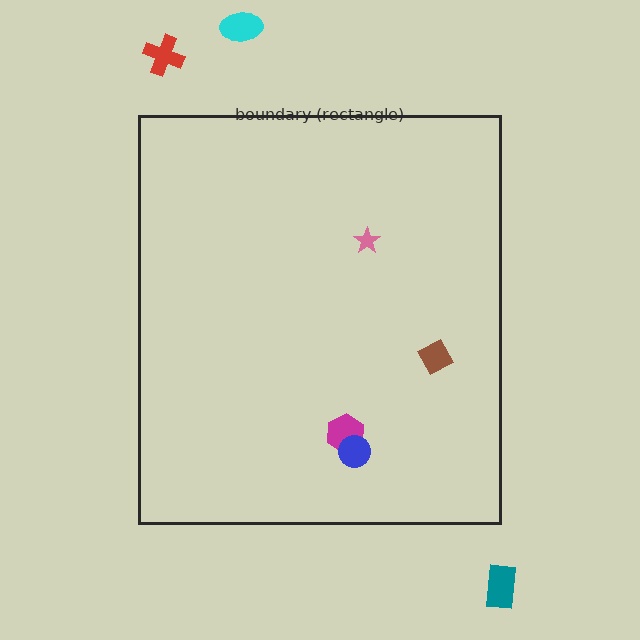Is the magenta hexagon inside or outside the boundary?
Inside.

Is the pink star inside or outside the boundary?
Inside.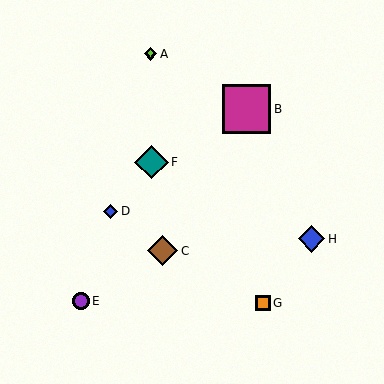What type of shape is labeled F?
Shape F is a teal diamond.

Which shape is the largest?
The magenta square (labeled B) is the largest.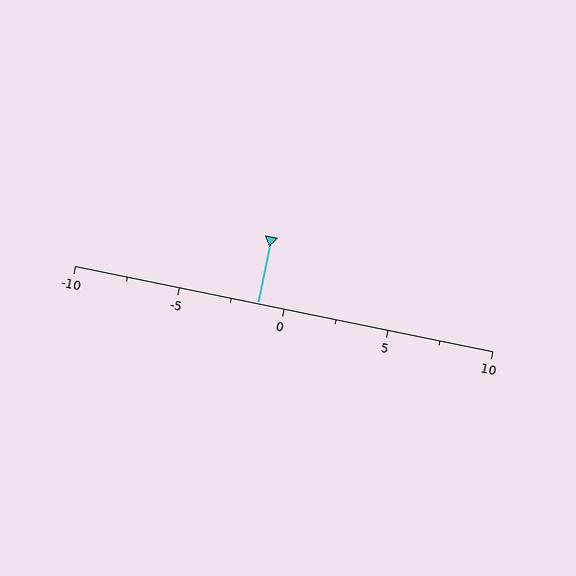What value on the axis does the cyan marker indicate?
The marker indicates approximately -1.2.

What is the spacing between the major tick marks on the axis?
The major ticks are spaced 5 apart.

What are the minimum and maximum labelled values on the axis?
The axis runs from -10 to 10.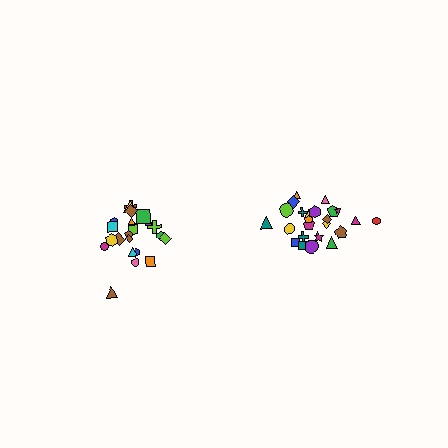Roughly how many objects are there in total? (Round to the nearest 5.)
Roughly 45 objects in total.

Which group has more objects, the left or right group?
The right group.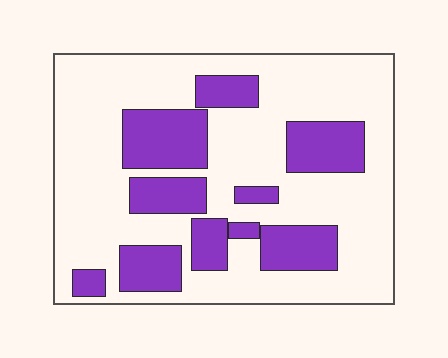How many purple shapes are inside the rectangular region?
10.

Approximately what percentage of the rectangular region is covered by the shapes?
Approximately 30%.